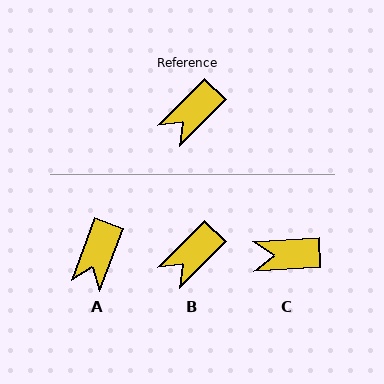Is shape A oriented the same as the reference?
No, it is off by about 24 degrees.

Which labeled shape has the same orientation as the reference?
B.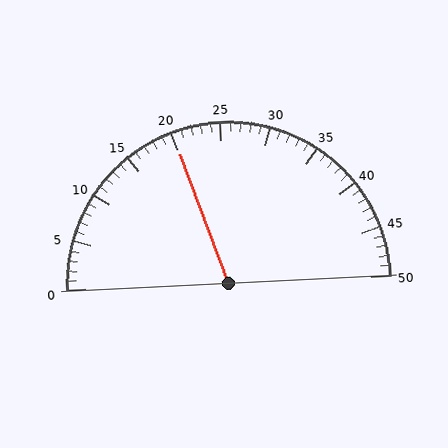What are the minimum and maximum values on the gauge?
The gauge ranges from 0 to 50.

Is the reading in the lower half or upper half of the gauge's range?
The reading is in the lower half of the range (0 to 50).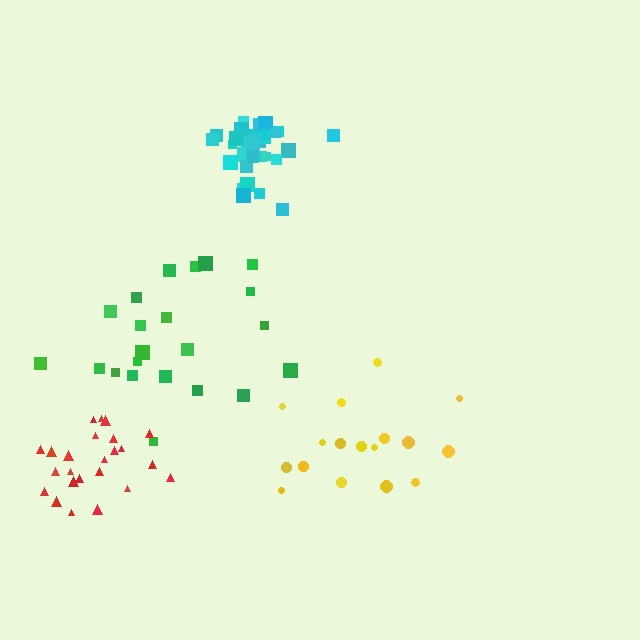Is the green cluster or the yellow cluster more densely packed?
Yellow.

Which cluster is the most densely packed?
Cyan.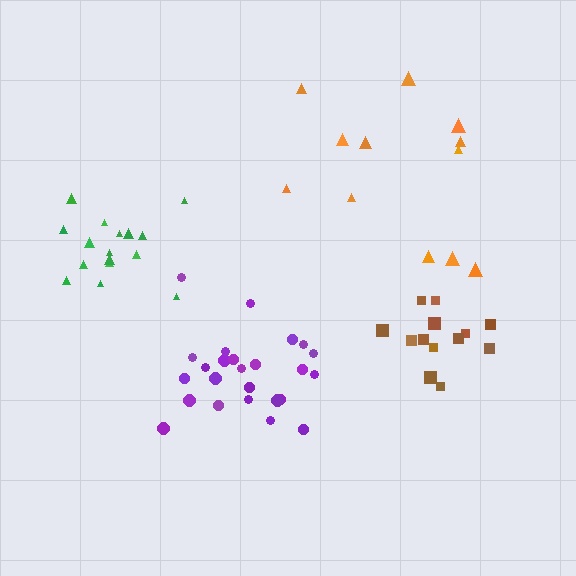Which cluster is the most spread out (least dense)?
Orange.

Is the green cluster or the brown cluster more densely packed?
Brown.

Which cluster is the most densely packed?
Brown.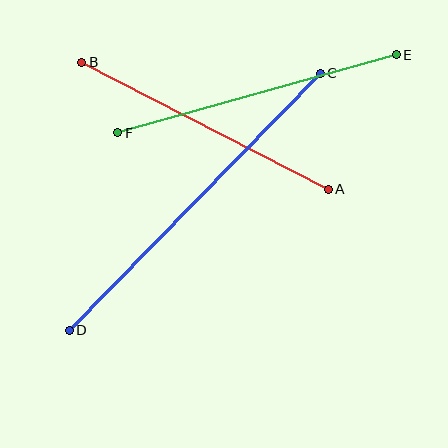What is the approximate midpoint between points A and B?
The midpoint is at approximately (205, 126) pixels.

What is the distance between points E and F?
The distance is approximately 289 pixels.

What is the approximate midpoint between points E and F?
The midpoint is at approximately (257, 94) pixels.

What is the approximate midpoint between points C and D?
The midpoint is at approximately (195, 202) pixels.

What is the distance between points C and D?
The distance is approximately 359 pixels.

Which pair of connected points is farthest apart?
Points C and D are farthest apart.